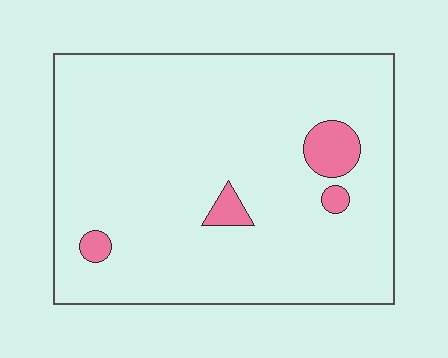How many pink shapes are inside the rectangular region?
4.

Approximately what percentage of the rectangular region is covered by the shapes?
Approximately 5%.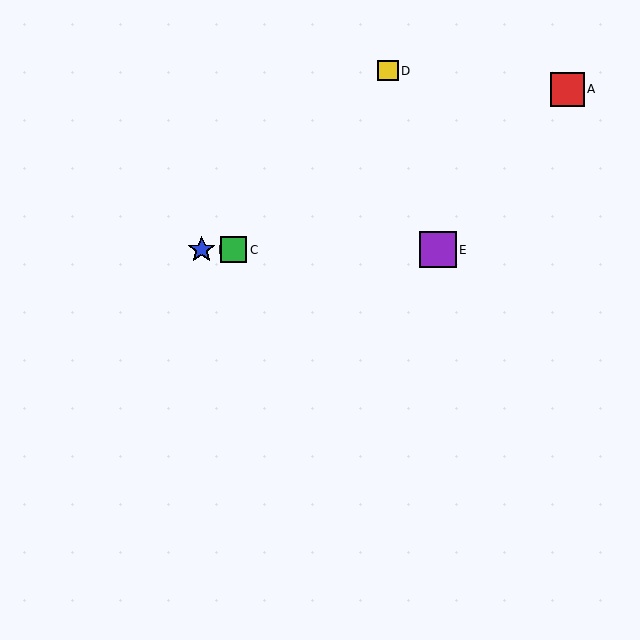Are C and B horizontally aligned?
Yes, both are at y≈250.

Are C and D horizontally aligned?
No, C is at y≈250 and D is at y≈71.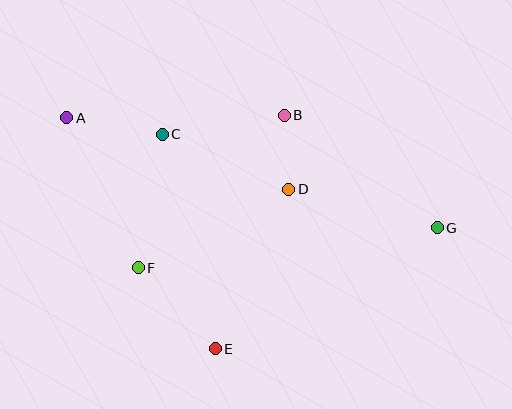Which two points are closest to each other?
Points B and D are closest to each other.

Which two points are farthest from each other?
Points A and G are farthest from each other.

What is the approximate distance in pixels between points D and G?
The distance between D and G is approximately 153 pixels.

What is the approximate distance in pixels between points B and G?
The distance between B and G is approximately 190 pixels.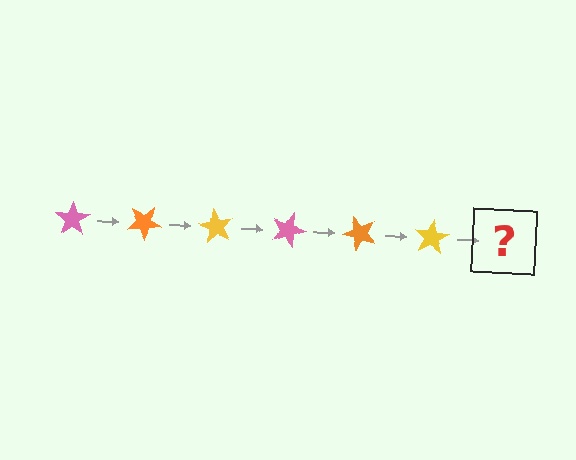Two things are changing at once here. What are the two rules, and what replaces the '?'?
The two rules are that it rotates 30 degrees each step and the color cycles through pink, orange, and yellow. The '?' should be a pink star, rotated 180 degrees from the start.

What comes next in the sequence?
The next element should be a pink star, rotated 180 degrees from the start.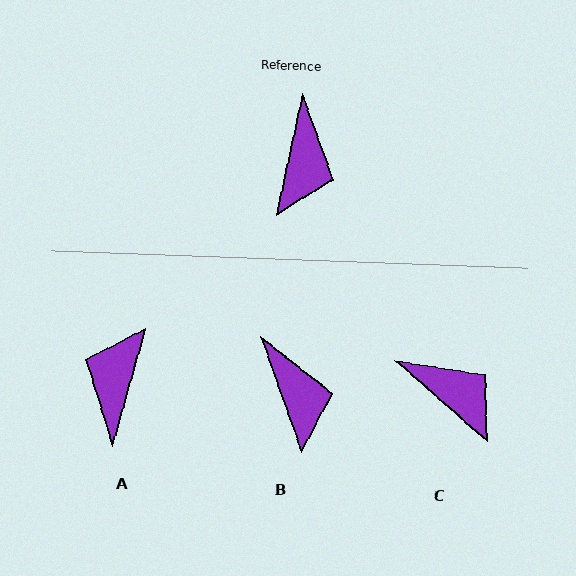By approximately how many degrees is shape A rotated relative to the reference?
Approximately 177 degrees counter-clockwise.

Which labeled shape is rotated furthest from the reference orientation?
A, about 177 degrees away.